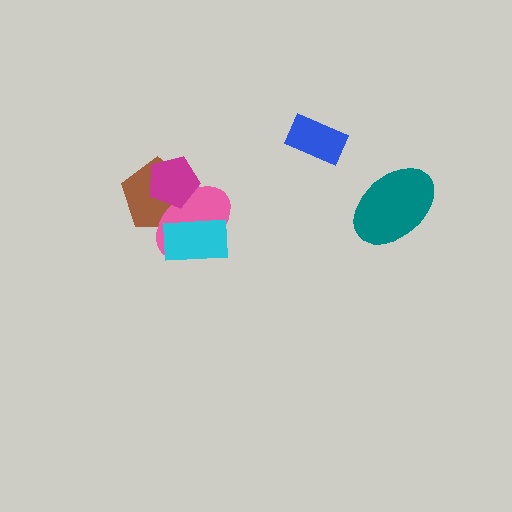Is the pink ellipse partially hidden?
Yes, it is partially covered by another shape.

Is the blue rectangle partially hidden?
No, no other shape covers it.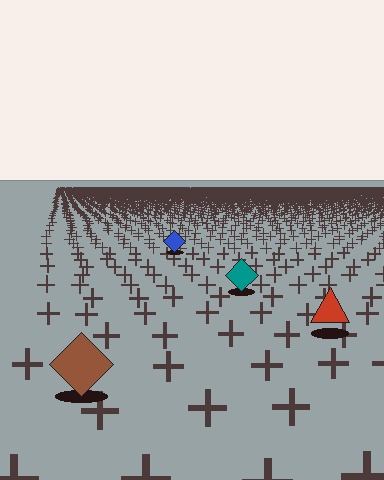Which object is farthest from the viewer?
The blue diamond is farthest from the viewer. It appears smaller and the ground texture around it is denser.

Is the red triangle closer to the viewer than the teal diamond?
Yes. The red triangle is closer — you can tell from the texture gradient: the ground texture is coarser near it.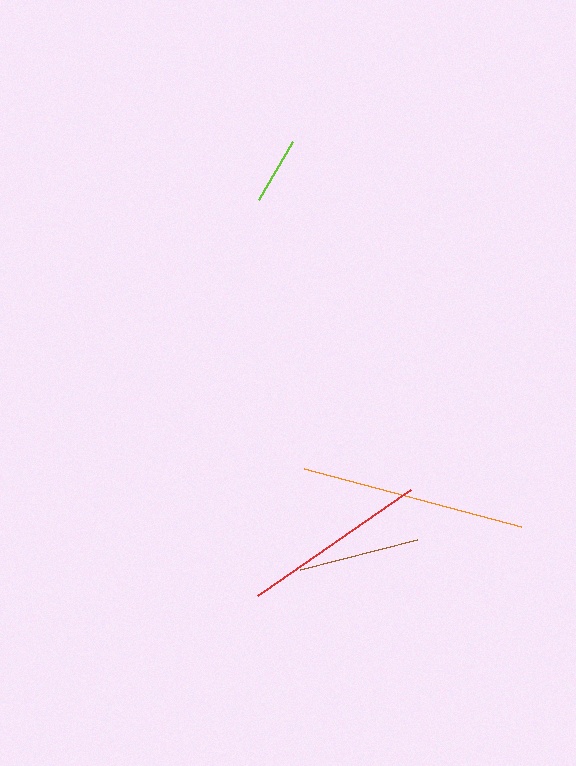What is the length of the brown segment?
The brown segment is approximately 121 pixels long.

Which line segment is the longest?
The orange line is the longest at approximately 224 pixels.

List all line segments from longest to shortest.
From longest to shortest: orange, red, brown, lime.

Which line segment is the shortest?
The lime line is the shortest at approximately 67 pixels.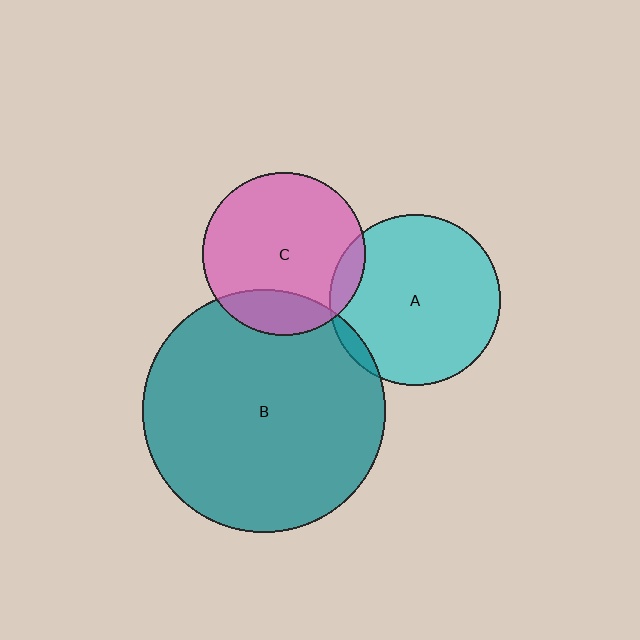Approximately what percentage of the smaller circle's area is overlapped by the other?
Approximately 20%.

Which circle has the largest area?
Circle B (teal).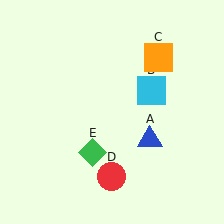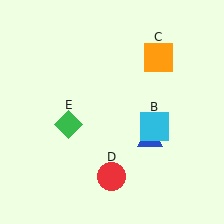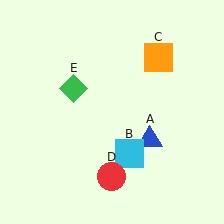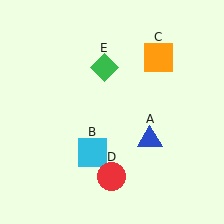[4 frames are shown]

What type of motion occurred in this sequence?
The cyan square (object B), green diamond (object E) rotated clockwise around the center of the scene.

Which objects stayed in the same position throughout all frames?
Blue triangle (object A) and orange square (object C) and red circle (object D) remained stationary.